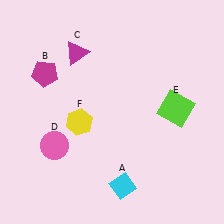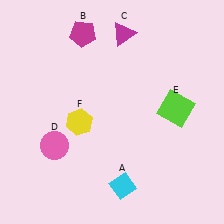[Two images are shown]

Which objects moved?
The objects that moved are: the magenta pentagon (B), the magenta triangle (C).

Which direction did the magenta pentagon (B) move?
The magenta pentagon (B) moved up.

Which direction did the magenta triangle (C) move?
The magenta triangle (C) moved right.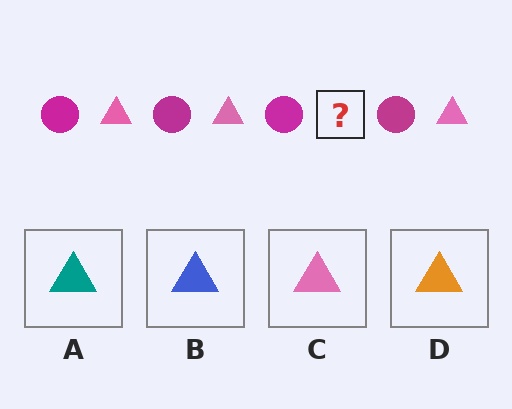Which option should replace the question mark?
Option C.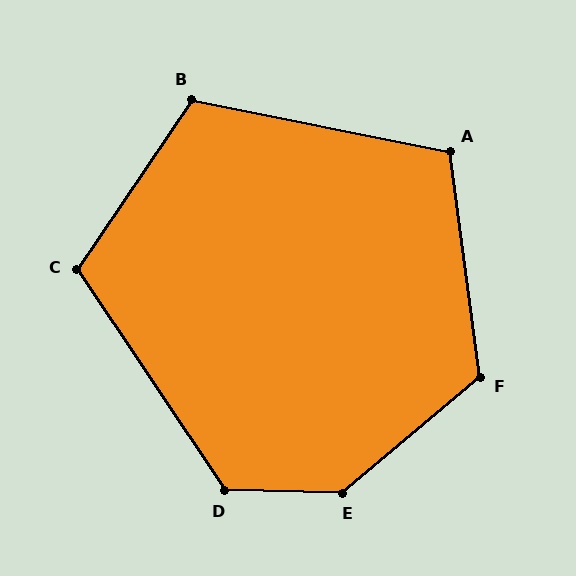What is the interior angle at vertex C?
Approximately 112 degrees (obtuse).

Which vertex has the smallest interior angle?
A, at approximately 109 degrees.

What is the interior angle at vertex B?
Approximately 113 degrees (obtuse).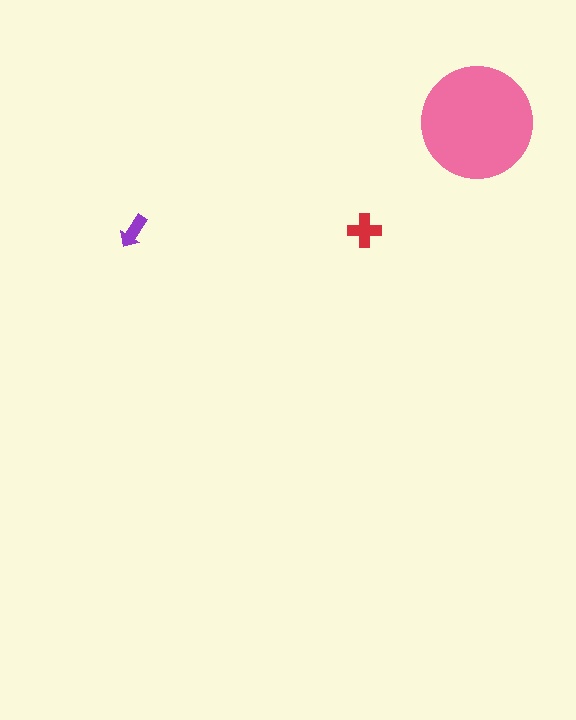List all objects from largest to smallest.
The pink circle, the red cross, the purple arrow.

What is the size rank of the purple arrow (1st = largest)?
3rd.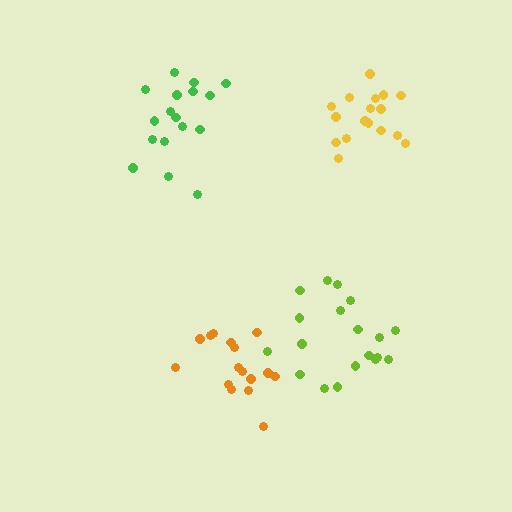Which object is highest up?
The green cluster is topmost.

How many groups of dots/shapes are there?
There are 4 groups.